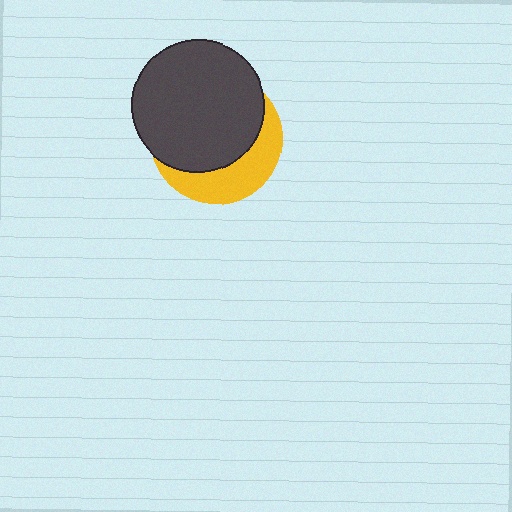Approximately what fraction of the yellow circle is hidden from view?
Roughly 66% of the yellow circle is hidden behind the dark gray circle.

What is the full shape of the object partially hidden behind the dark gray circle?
The partially hidden object is a yellow circle.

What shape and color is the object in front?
The object in front is a dark gray circle.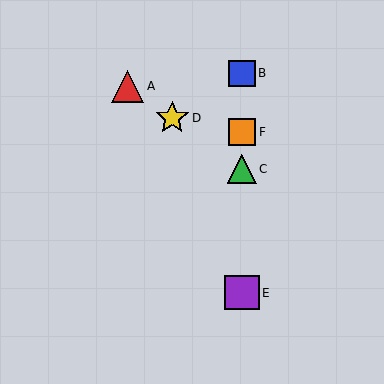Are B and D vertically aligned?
No, B is at x≈242 and D is at x≈172.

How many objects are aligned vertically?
4 objects (B, C, E, F) are aligned vertically.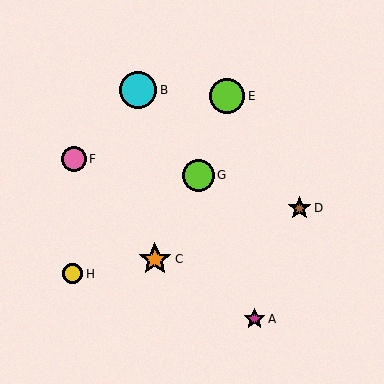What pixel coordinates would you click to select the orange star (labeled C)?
Click at (155, 259) to select the orange star C.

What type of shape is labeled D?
Shape D is a brown star.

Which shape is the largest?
The cyan circle (labeled B) is the largest.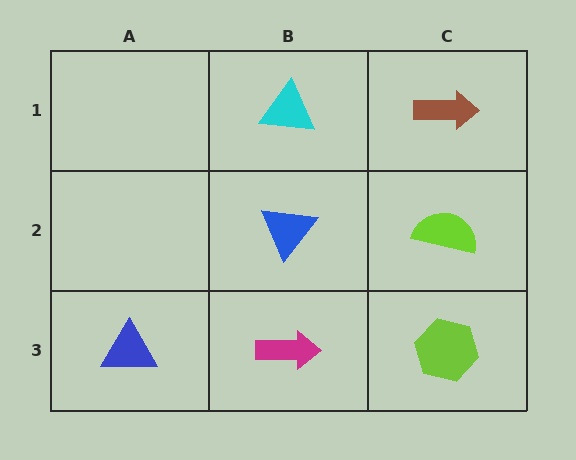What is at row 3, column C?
A lime hexagon.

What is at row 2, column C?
A lime semicircle.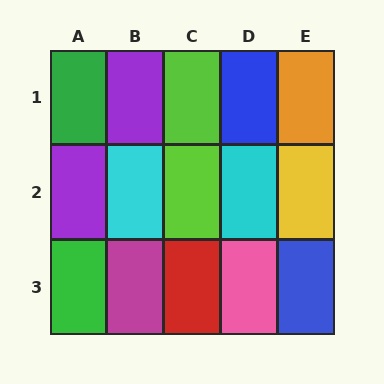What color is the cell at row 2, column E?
Yellow.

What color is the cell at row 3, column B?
Magenta.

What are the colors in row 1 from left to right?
Green, purple, lime, blue, orange.